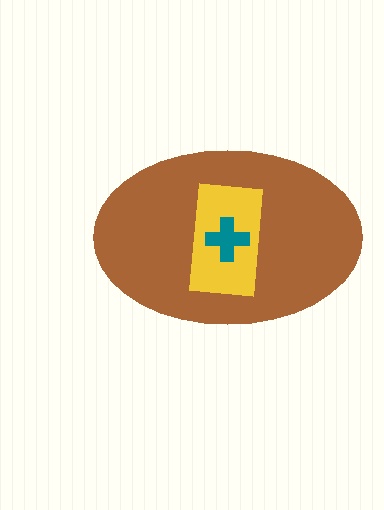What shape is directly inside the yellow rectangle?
The teal cross.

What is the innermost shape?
The teal cross.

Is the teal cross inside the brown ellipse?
Yes.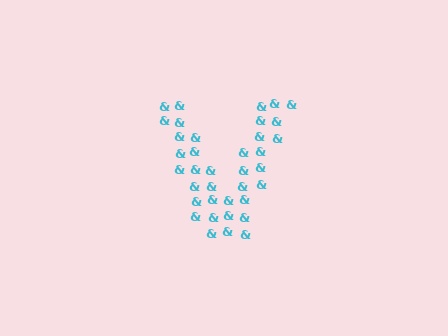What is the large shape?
The large shape is the letter V.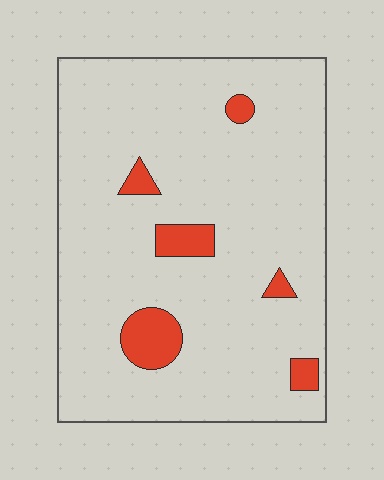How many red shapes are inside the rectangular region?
6.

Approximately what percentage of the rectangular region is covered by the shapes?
Approximately 10%.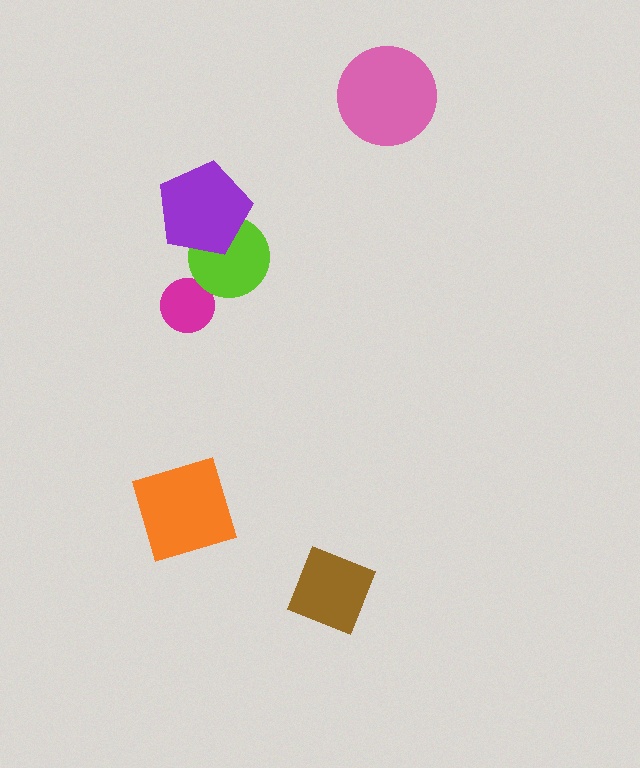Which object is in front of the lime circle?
The purple pentagon is in front of the lime circle.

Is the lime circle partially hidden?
Yes, it is partially covered by another shape.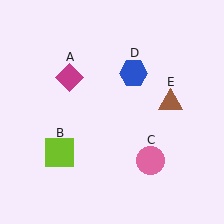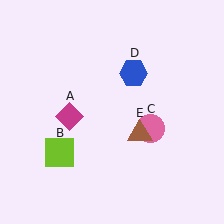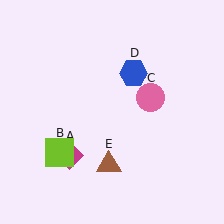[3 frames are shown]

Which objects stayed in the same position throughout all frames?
Lime square (object B) and blue hexagon (object D) remained stationary.